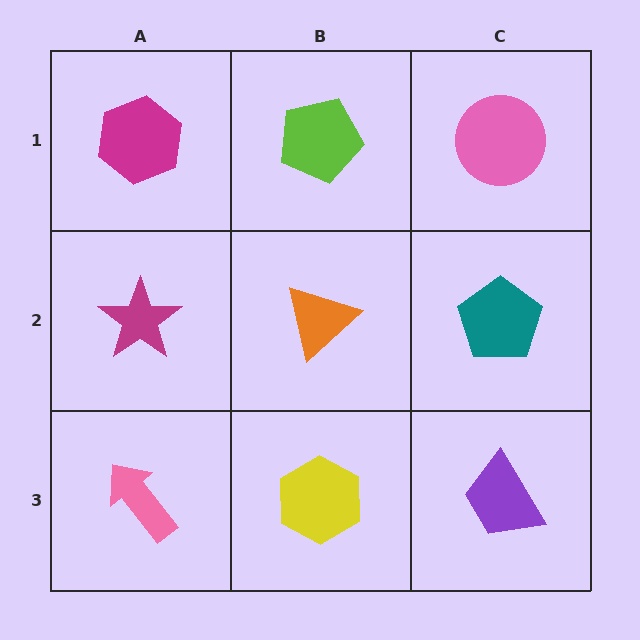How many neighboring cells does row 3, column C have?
2.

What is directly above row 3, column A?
A magenta star.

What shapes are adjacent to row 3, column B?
An orange triangle (row 2, column B), a pink arrow (row 3, column A), a purple trapezoid (row 3, column C).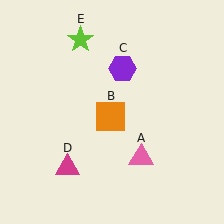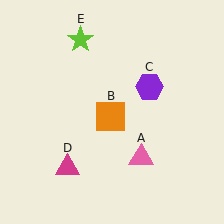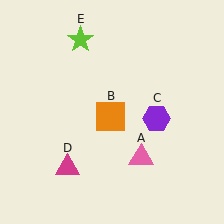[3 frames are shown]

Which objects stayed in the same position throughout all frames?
Pink triangle (object A) and orange square (object B) and magenta triangle (object D) and lime star (object E) remained stationary.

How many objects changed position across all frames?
1 object changed position: purple hexagon (object C).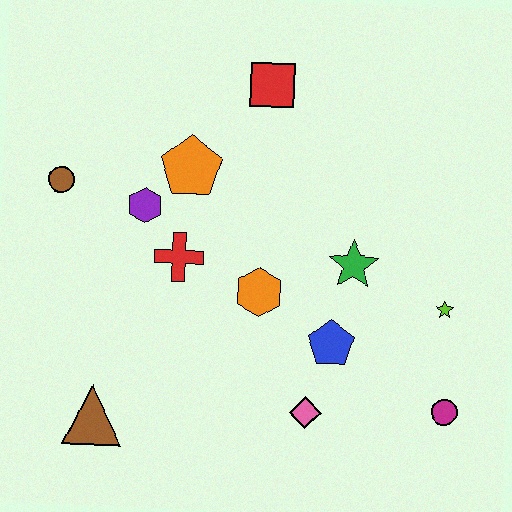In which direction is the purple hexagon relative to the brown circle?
The purple hexagon is to the right of the brown circle.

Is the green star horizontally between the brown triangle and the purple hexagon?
No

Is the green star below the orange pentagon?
Yes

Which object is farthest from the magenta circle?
The brown circle is farthest from the magenta circle.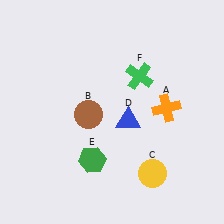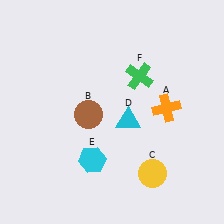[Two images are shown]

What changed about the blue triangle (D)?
In Image 1, D is blue. In Image 2, it changed to cyan.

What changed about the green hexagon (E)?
In Image 1, E is green. In Image 2, it changed to cyan.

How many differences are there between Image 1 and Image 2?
There are 2 differences between the two images.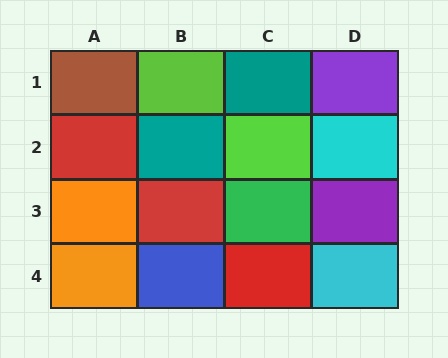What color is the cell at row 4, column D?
Cyan.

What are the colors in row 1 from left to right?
Brown, lime, teal, purple.